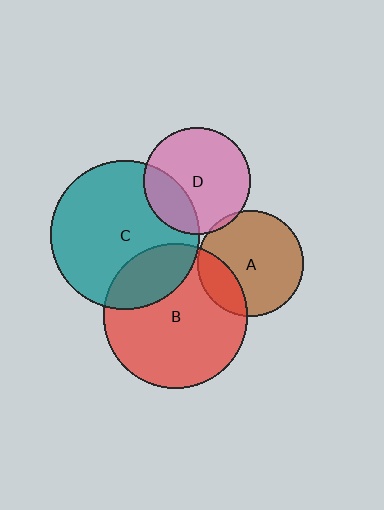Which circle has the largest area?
Circle C (teal).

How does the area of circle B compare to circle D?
Approximately 1.8 times.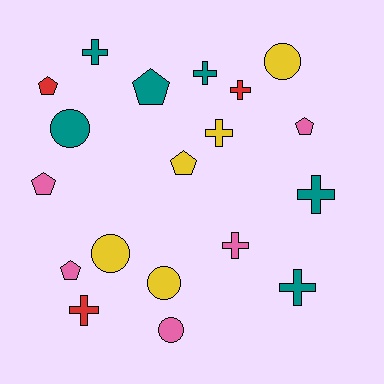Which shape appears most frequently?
Cross, with 8 objects.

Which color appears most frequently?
Teal, with 6 objects.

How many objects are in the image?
There are 19 objects.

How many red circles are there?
There are no red circles.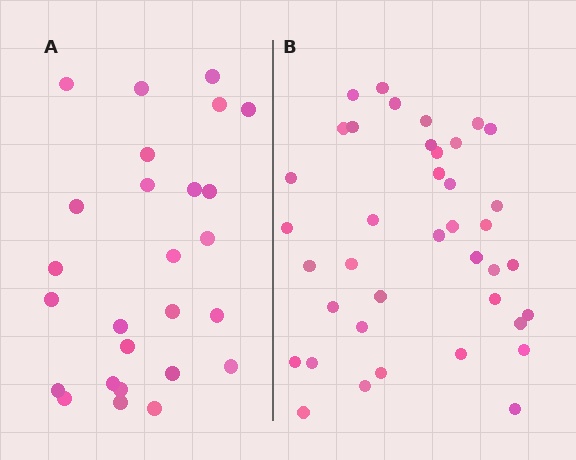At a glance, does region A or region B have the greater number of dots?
Region B (the right region) has more dots.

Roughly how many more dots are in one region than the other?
Region B has approximately 15 more dots than region A.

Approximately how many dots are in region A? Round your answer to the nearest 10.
About 30 dots. (The exact count is 26, which rounds to 30.)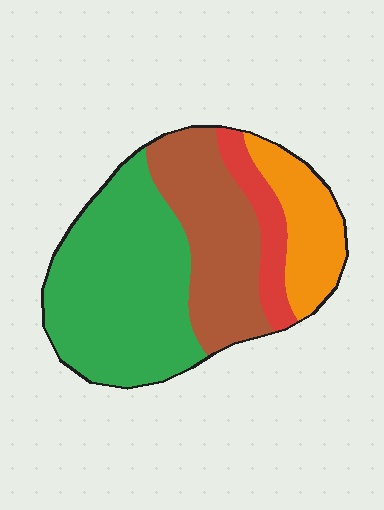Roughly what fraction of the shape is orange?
Orange takes up about one sixth (1/6) of the shape.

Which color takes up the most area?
Green, at roughly 45%.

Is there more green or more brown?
Green.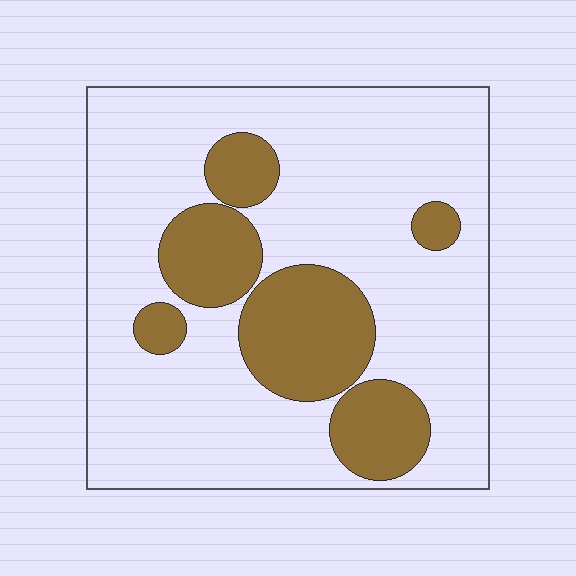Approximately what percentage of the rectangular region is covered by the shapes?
Approximately 25%.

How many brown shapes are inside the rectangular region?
6.